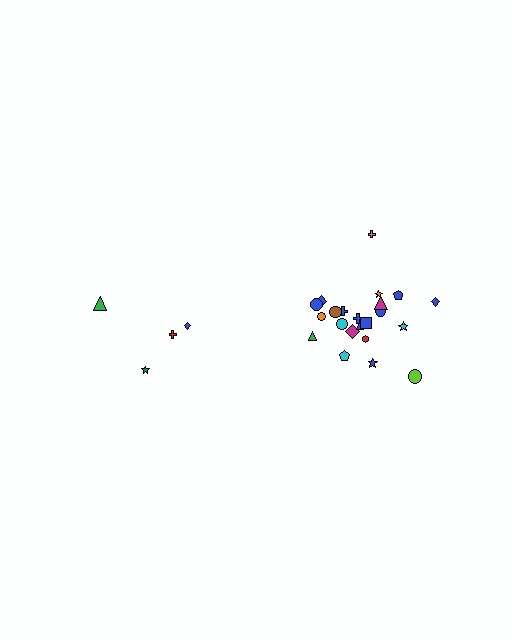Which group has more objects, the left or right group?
The right group.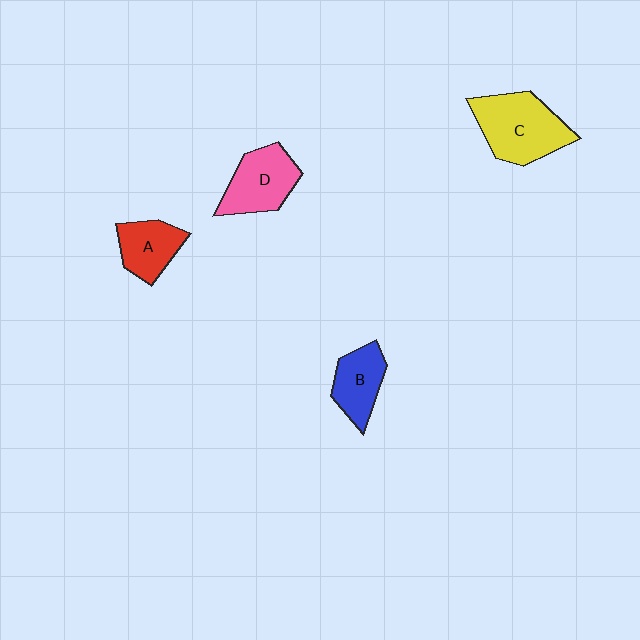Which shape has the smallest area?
Shape A (red).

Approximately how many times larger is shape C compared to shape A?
Approximately 1.7 times.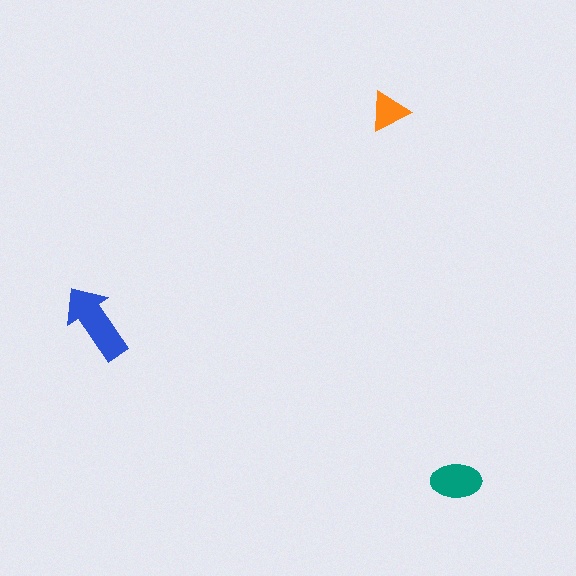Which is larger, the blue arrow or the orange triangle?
The blue arrow.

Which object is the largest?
The blue arrow.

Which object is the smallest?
The orange triangle.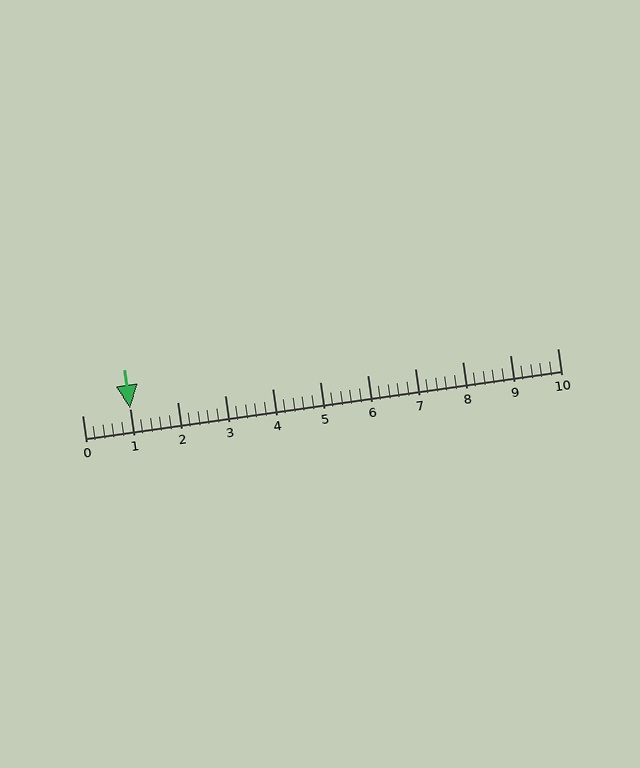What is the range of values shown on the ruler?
The ruler shows values from 0 to 10.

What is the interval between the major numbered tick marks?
The major tick marks are spaced 1 units apart.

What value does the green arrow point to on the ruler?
The green arrow points to approximately 1.0.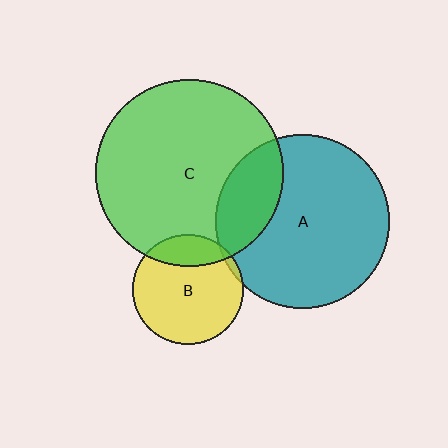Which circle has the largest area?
Circle C (green).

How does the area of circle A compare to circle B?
Approximately 2.5 times.